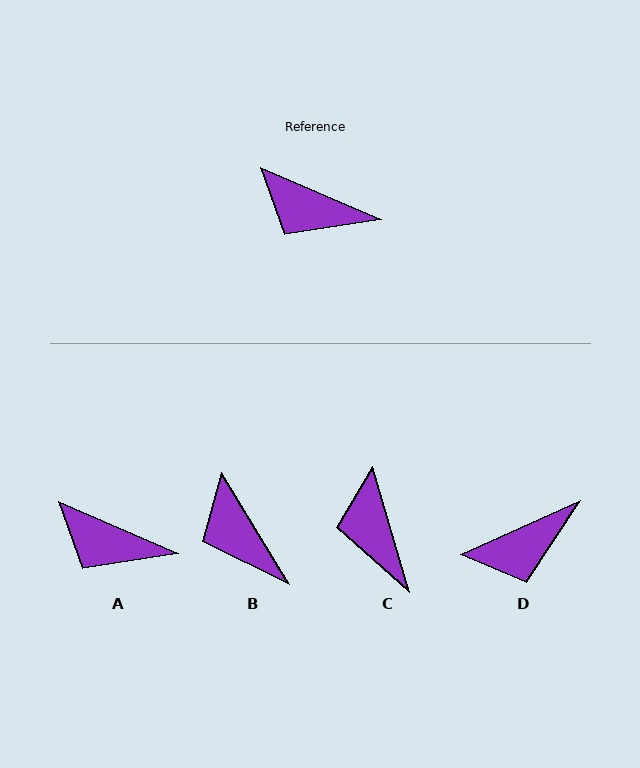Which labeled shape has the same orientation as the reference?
A.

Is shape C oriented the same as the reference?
No, it is off by about 51 degrees.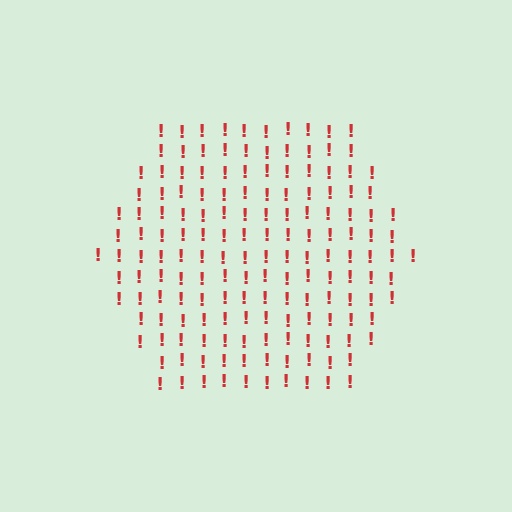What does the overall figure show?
The overall figure shows a hexagon.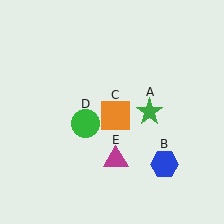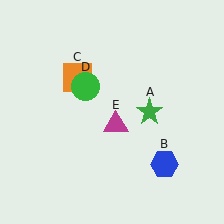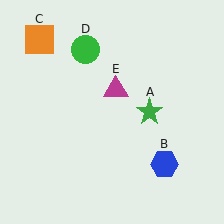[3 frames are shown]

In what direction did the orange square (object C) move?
The orange square (object C) moved up and to the left.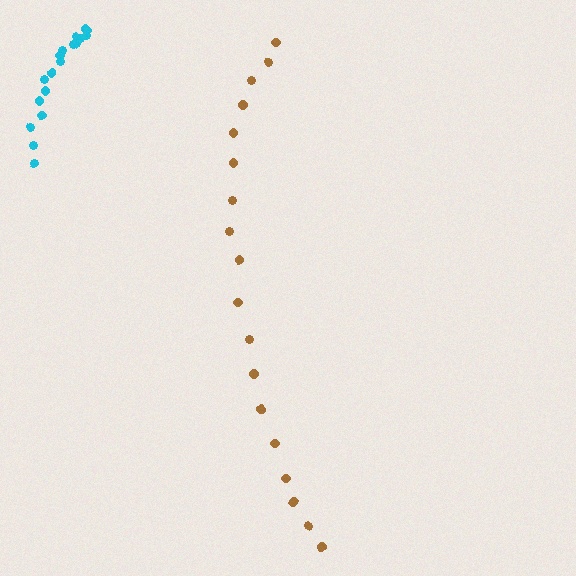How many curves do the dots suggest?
There are 2 distinct paths.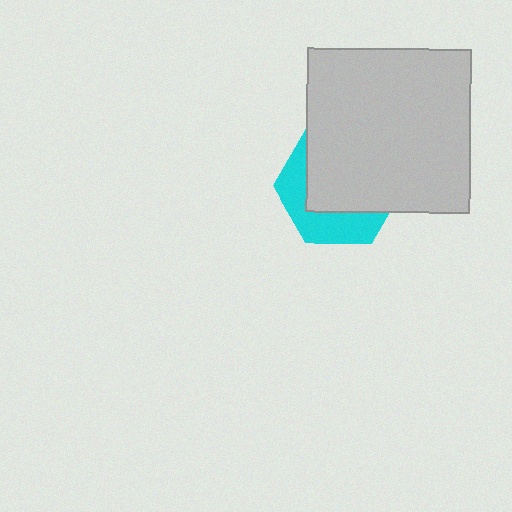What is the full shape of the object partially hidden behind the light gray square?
The partially hidden object is a cyan hexagon.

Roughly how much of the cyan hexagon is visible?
A small part of it is visible (roughly 38%).